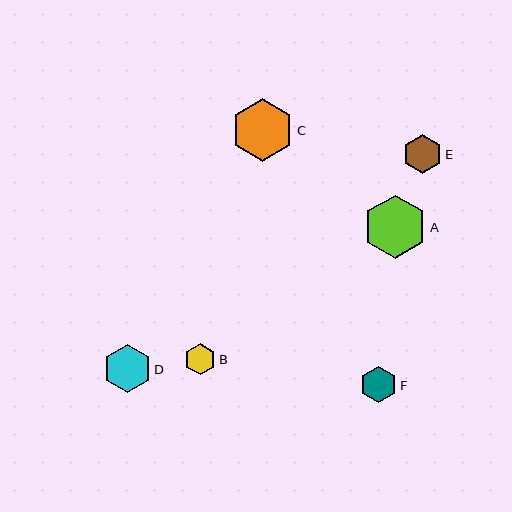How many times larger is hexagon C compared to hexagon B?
Hexagon C is approximately 2.0 times the size of hexagon B.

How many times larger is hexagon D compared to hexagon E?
Hexagon D is approximately 1.2 times the size of hexagon E.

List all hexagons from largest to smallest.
From largest to smallest: A, C, D, E, F, B.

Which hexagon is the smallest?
Hexagon B is the smallest with a size of approximately 31 pixels.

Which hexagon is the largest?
Hexagon A is the largest with a size of approximately 63 pixels.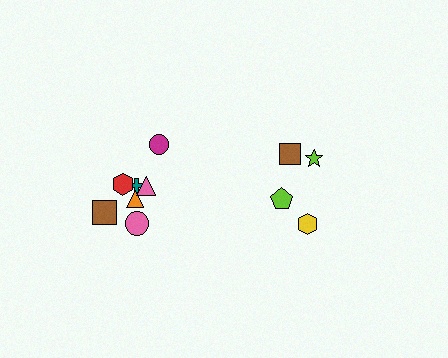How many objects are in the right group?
There are 4 objects.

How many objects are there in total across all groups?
There are 11 objects.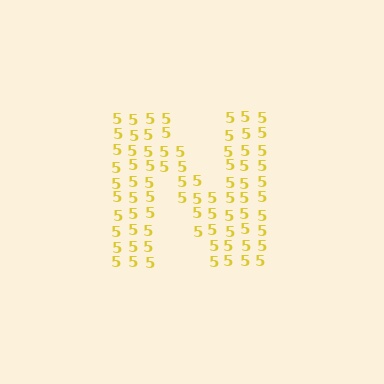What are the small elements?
The small elements are digit 5's.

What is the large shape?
The large shape is the letter N.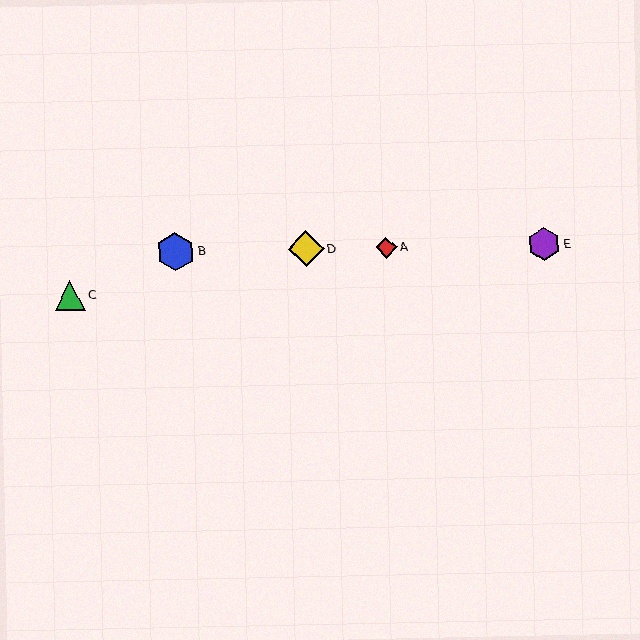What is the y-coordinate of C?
Object C is at y≈296.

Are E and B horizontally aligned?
Yes, both are at y≈244.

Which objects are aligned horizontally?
Objects A, B, D, E are aligned horizontally.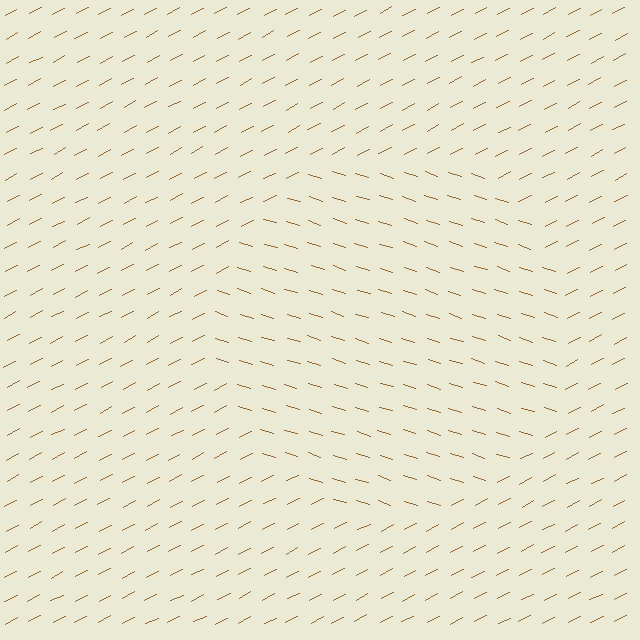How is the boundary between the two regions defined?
The boundary is defined purely by a change in line orientation (approximately 45 degrees difference). All lines are the same color and thickness.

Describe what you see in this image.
The image is filled with small brown line segments. A circle region in the image has lines oriented differently from the surrounding lines, creating a visible texture boundary.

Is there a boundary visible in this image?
Yes, there is a texture boundary formed by a change in line orientation.